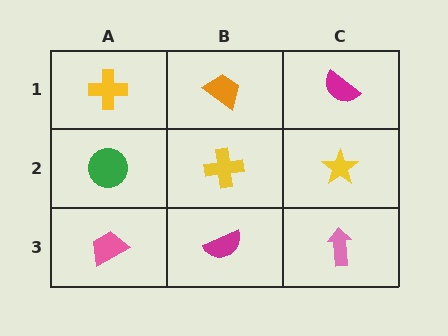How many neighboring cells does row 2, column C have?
3.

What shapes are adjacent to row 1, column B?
A yellow cross (row 2, column B), a yellow cross (row 1, column A), a magenta semicircle (row 1, column C).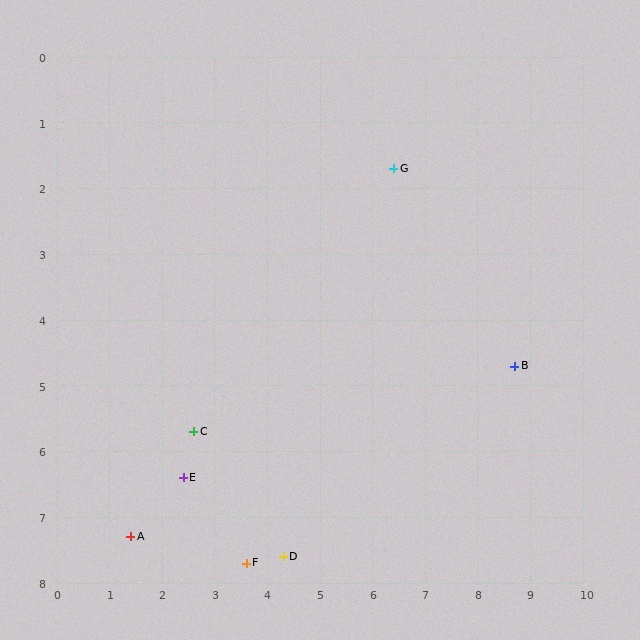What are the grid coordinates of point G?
Point G is at approximately (6.4, 1.7).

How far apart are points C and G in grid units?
Points C and G are about 5.5 grid units apart.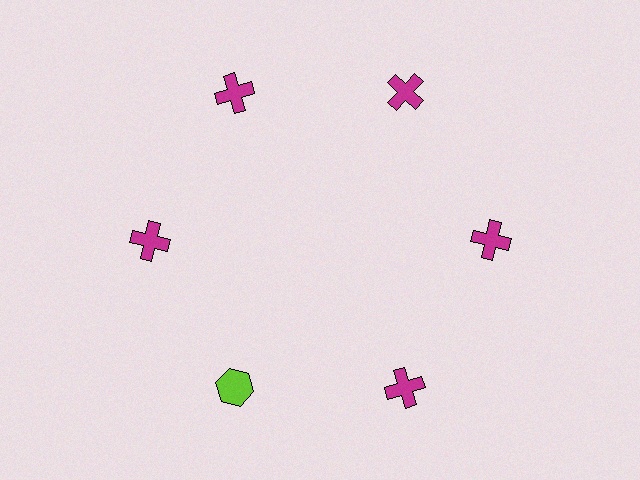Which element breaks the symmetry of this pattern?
The lime hexagon at roughly the 7 o'clock position breaks the symmetry. All other shapes are magenta crosses.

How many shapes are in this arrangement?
There are 6 shapes arranged in a ring pattern.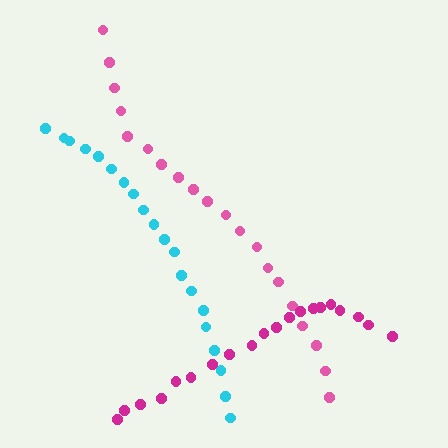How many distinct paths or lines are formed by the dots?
There are 3 distinct paths.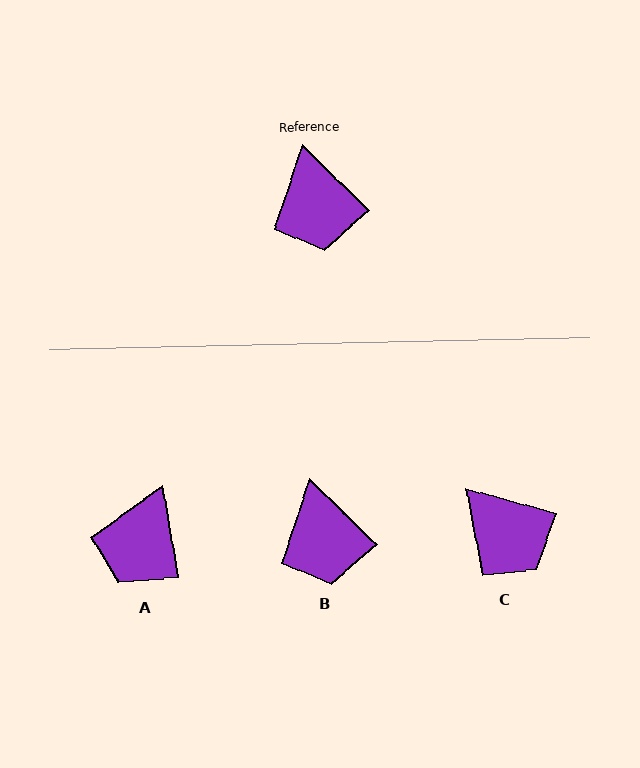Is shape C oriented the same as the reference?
No, it is off by about 29 degrees.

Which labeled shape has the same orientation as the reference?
B.